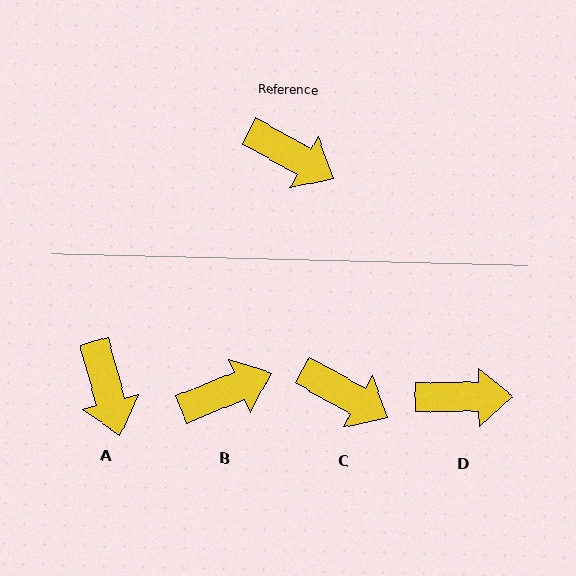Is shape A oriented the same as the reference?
No, it is off by about 46 degrees.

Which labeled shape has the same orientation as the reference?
C.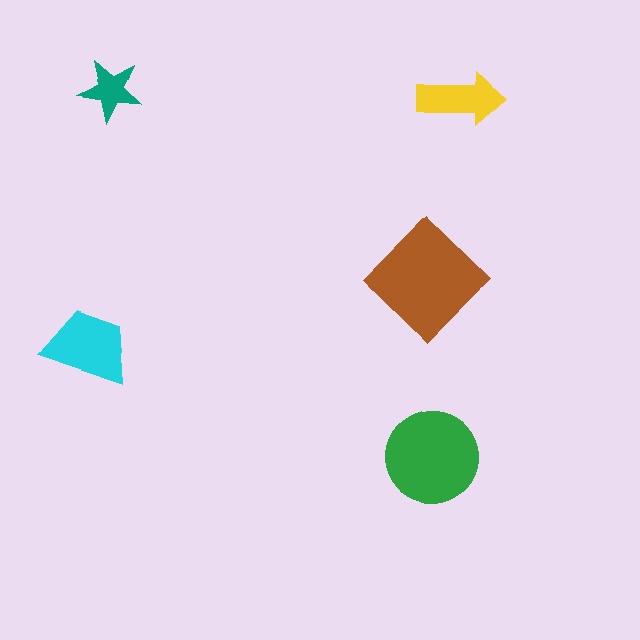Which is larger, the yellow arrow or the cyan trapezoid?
The cyan trapezoid.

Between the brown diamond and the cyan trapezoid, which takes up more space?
The brown diamond.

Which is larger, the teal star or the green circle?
The green circle.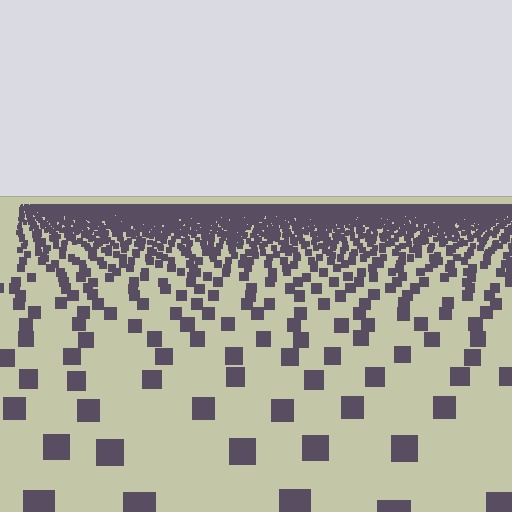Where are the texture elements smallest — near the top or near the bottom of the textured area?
Near the top.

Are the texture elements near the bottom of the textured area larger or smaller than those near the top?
Larger. Near the bottom, elements are closer to the viewer and appear at a bigger on-screen size.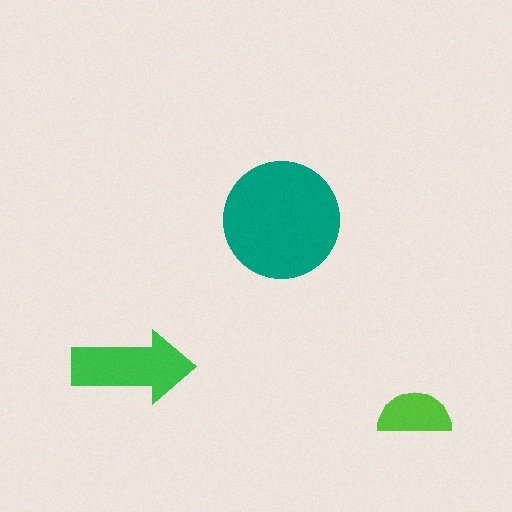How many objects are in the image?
There are 3 objects in the image.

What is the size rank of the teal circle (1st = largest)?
1st.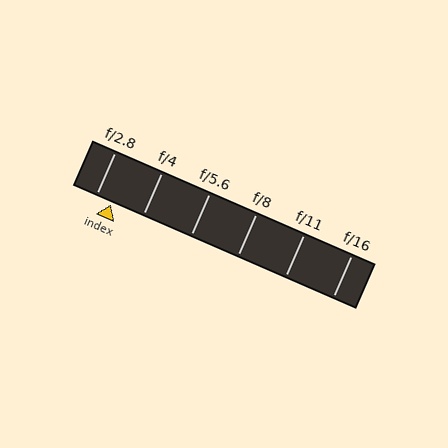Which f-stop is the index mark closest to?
The index mark is closest to f/2.8.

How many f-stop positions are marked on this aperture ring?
There are 6 f-stop positions marked.